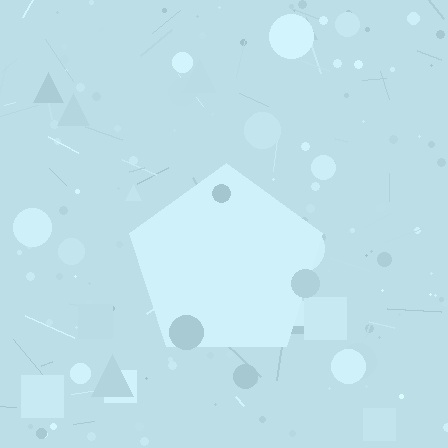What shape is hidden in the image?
A pentagon is hidden in the image.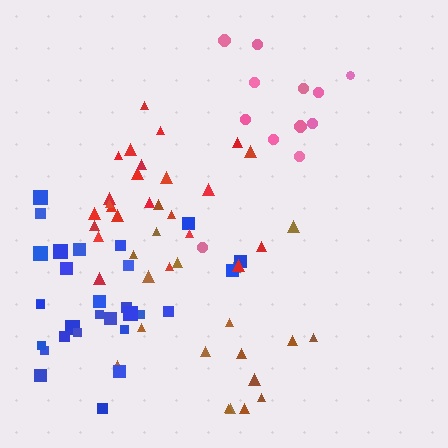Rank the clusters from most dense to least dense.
blue, red, pink, brown.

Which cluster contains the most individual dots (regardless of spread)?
Blue (29).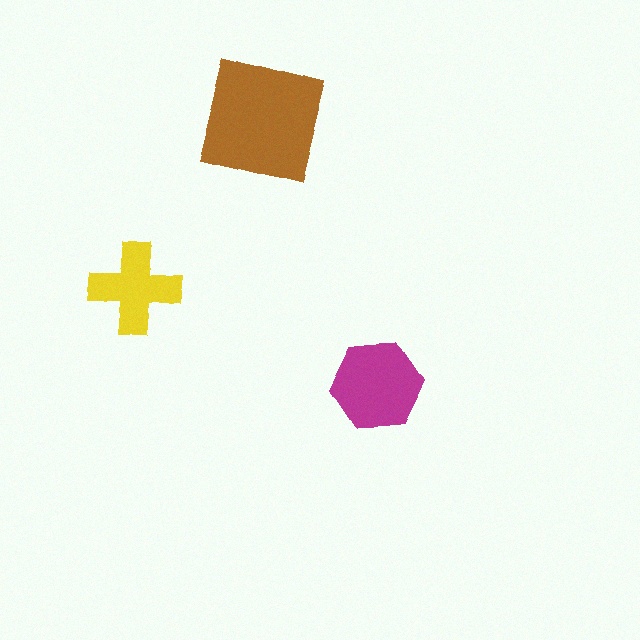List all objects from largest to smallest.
The brown square, the magenta hexagon, the yellow cross.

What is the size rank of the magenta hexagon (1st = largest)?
2nd.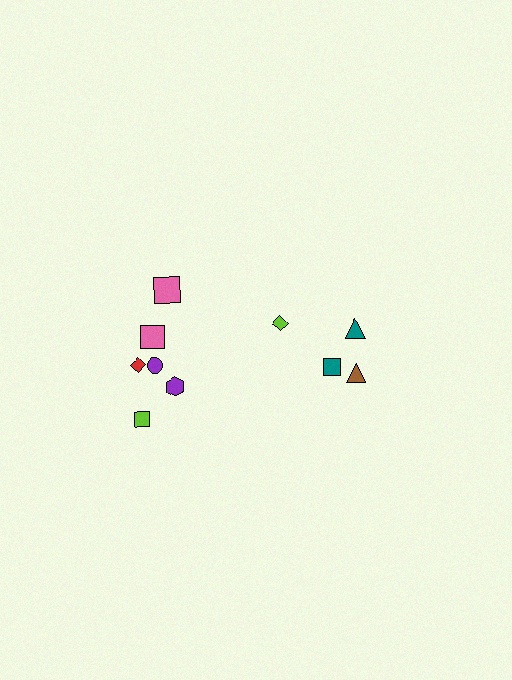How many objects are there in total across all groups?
There are 10 objects.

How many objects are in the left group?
There are 6 objects.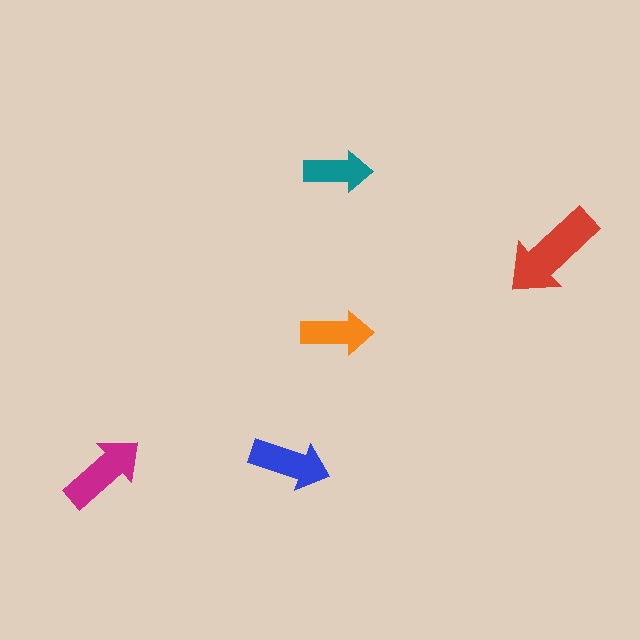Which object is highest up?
The teal arrow is topmost.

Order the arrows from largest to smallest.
the red one, the magenta one, the blue one, the orange one, the teal one.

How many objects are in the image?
There are 5 objects in the image.